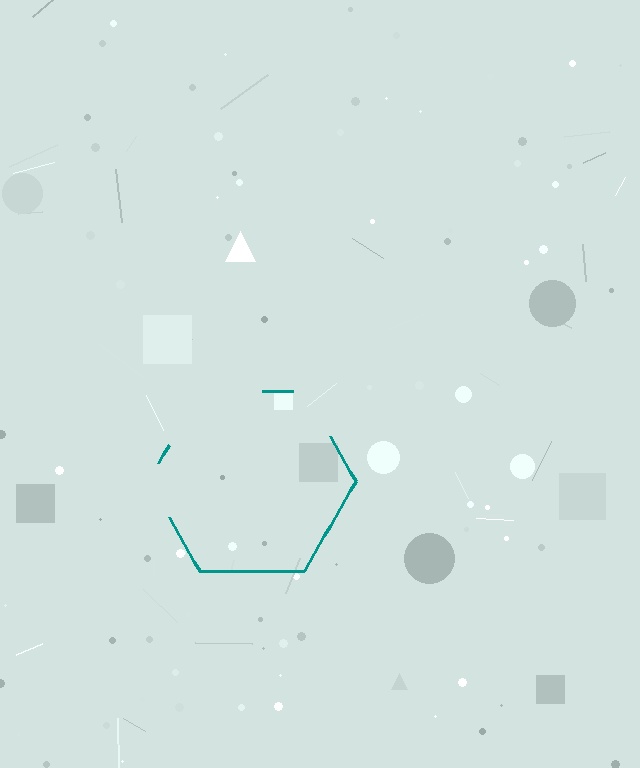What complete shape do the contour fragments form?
The contour fragments form a hexagon.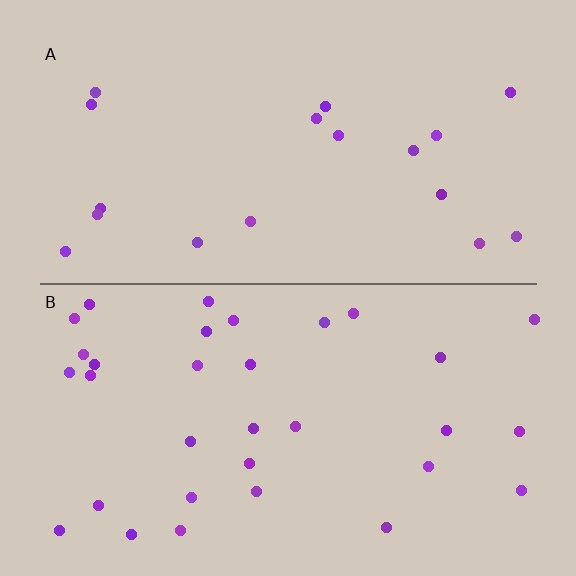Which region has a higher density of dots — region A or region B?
B (the bottom).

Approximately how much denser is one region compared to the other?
Approximately 1.8× — region B over region A.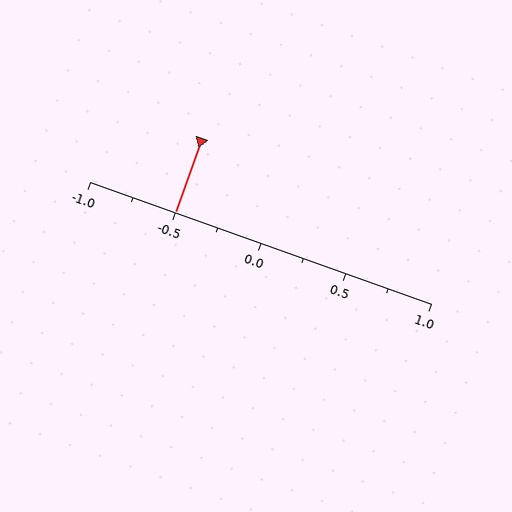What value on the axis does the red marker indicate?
The marker indicates approximately -0.5.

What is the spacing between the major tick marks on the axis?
The major ticks are spaced 0.5 apart.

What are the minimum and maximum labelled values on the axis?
The axis runs from -1.0 to 1.0.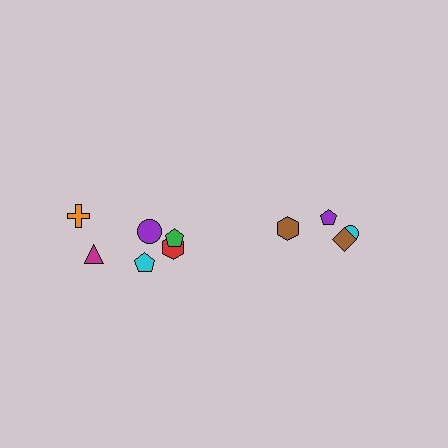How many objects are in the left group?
There are 6 objects.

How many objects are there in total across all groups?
There are 10 objects.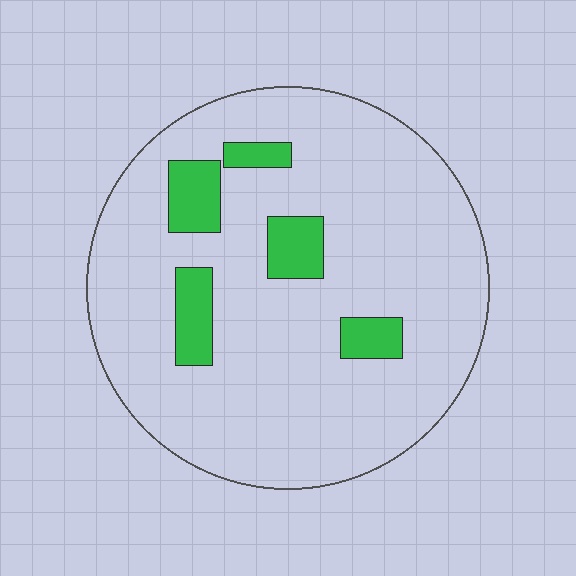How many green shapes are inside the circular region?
5.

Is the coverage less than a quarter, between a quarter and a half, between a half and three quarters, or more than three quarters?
Less than a quarter.